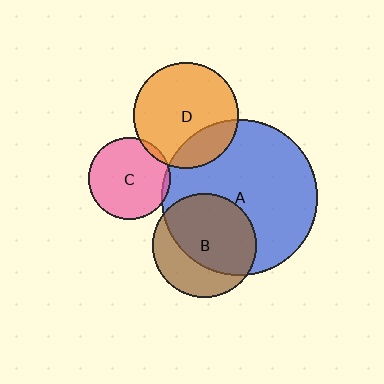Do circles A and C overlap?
Yes.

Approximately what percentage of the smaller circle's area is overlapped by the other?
Approximately 5%.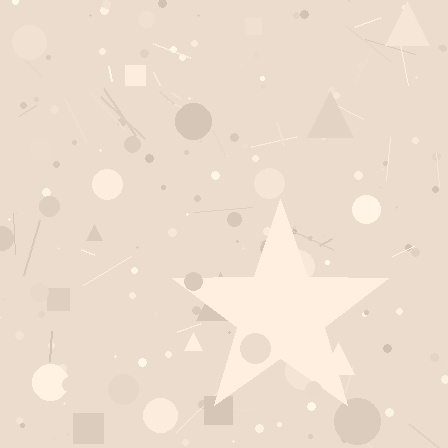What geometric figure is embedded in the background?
A star is embedded in the background.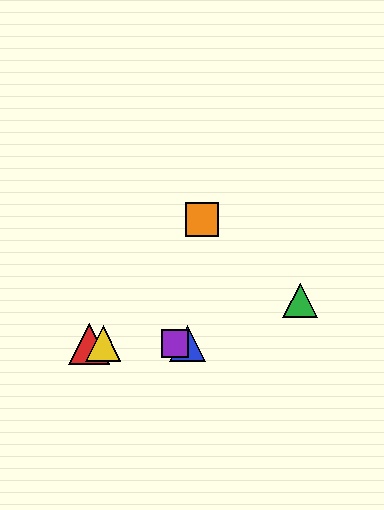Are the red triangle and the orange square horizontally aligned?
No, the red triangle is at y≈344 and the orange square is at y≈219.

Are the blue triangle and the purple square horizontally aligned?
Yes, both are at y≈344.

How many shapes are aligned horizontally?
4 shapes (the red triangle, the blue triangle, the yellow triangle, the purple square) are aligned horizontally.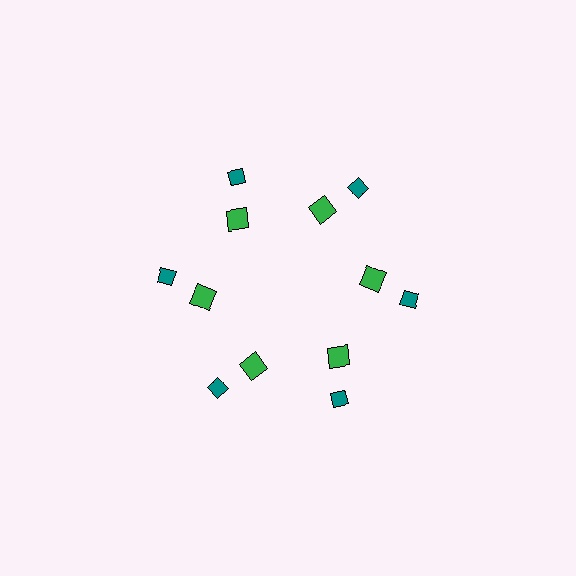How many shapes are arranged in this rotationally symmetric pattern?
There are 12 shapes, arranged in 6 groups of 2.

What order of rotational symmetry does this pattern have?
This pattern has 6-fold rotational symmetry.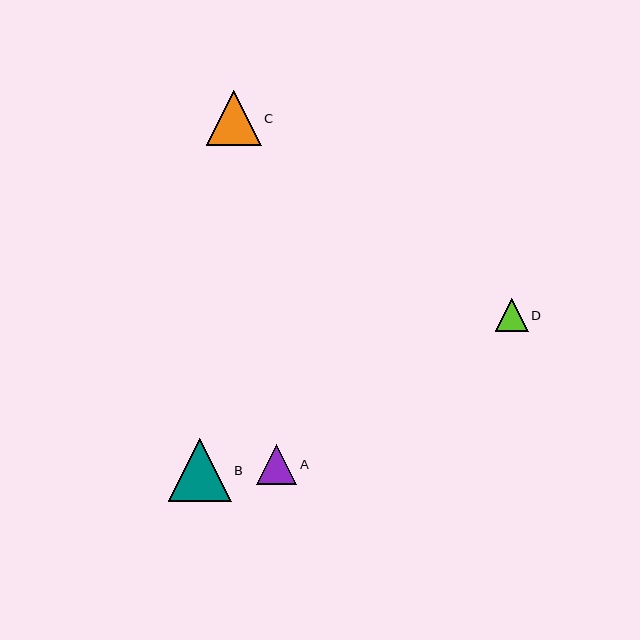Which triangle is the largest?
Triangle B is the largest with a size of approximately 62 pixels.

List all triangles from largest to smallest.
From largest to smallest: B, C, A, D.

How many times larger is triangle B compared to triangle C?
Triangle B is approximately 1.1 times the size of triangle C.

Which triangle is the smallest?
Triangle D is the smallest with a size of approximately 33 pixels.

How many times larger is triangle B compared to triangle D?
Triangle B is approximately 1.9 times the size of triangle D.